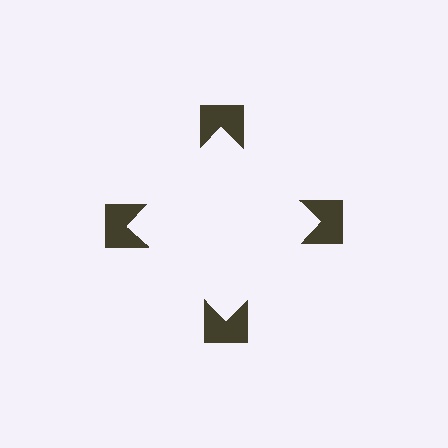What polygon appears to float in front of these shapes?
An illusory square — its edges are inferred from the aligned wedge cuts in the notched squares, not physically drawn.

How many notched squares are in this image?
There are 4 — one at each vertex of the illusory square.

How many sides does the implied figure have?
4 sides.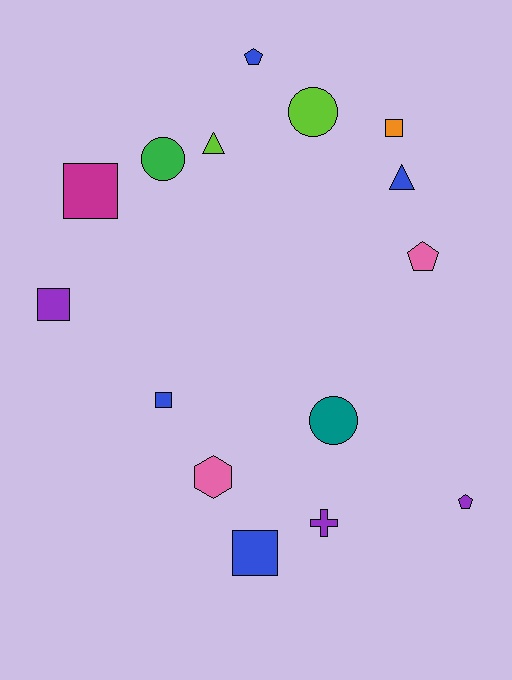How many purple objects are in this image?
There are 3 purple objects.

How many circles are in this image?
There are 3 circles.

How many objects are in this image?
There are 15 objects.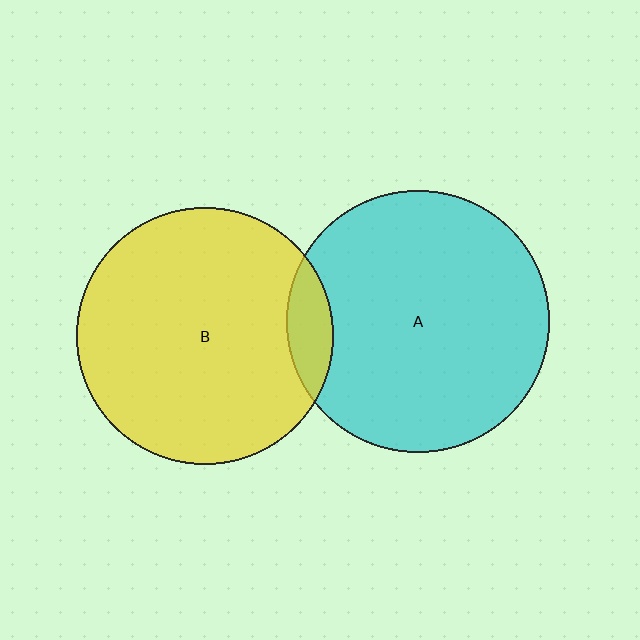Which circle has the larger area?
Circle A (cyan).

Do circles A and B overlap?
Yes.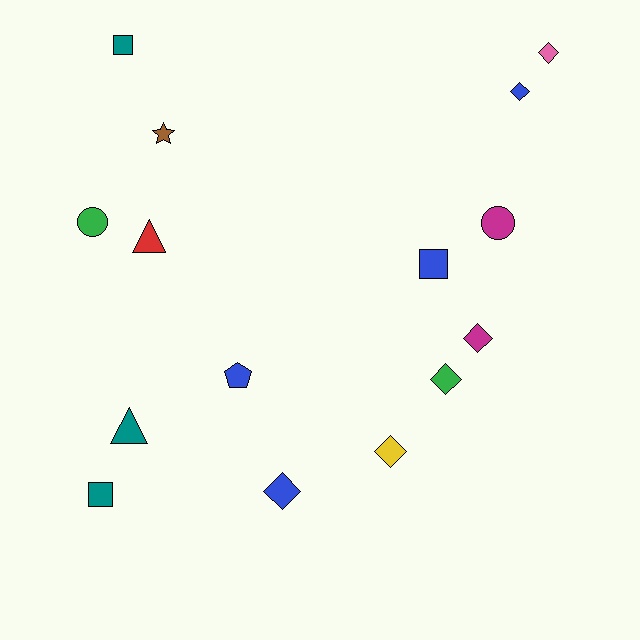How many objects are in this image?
There are 15 objects.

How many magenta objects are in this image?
There are 2 magenta objects.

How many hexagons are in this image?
There are no hexagons.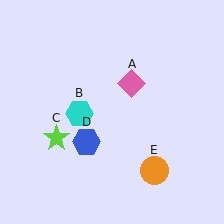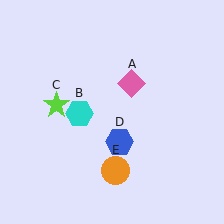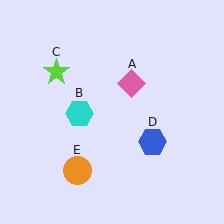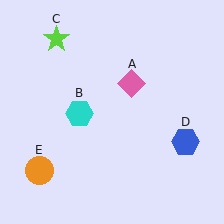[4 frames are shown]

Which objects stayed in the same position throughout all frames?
Pink diamond (object A) and cyan hexagon (object B) remained stationary.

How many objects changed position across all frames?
3 objects changed position: lime star (object C), blue hexagon (object D), orange circle (object E).